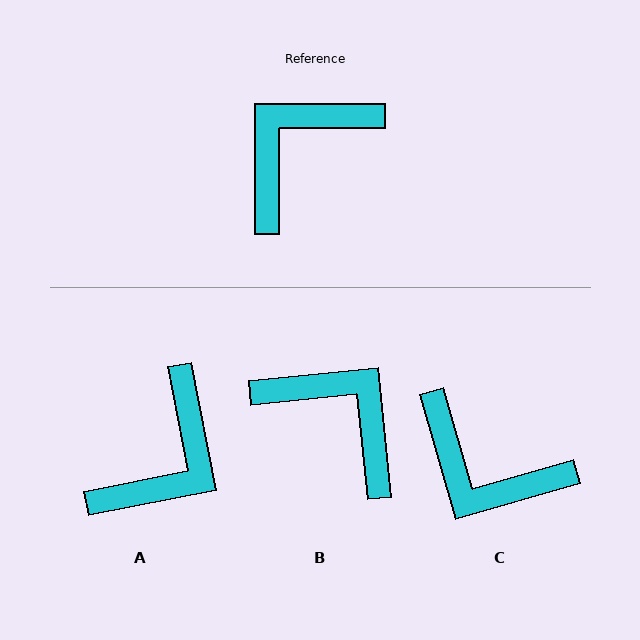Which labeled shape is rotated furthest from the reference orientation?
A, about 169 degrees away.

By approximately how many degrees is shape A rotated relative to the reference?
Approximately 169 degrees clockwise.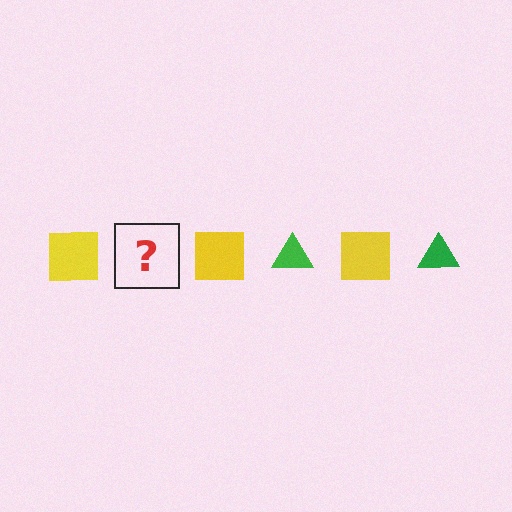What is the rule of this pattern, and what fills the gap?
The rule is that the pattern alternates between yellow square and green triangle. The gap should be filled with a green triangle.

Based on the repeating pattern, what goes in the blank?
The blank should be a green triangle.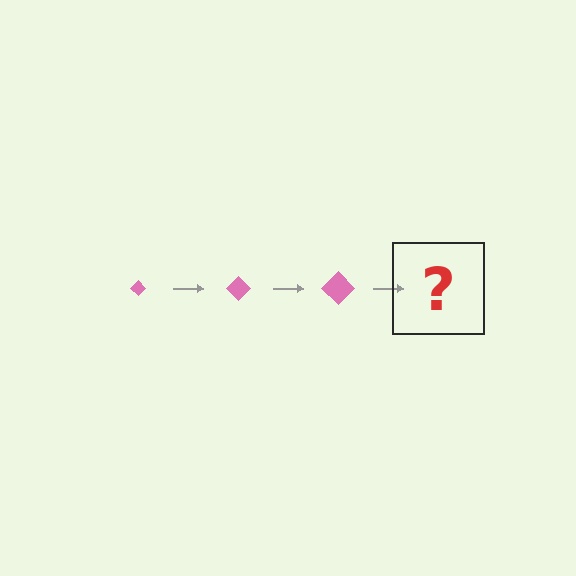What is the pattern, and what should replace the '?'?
The pattern is that the diamond gets progressively larger each step. The '?' should be a pink diamond, larger than the previous one.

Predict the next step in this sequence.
The next step is a pink diamond, larger than the previous one.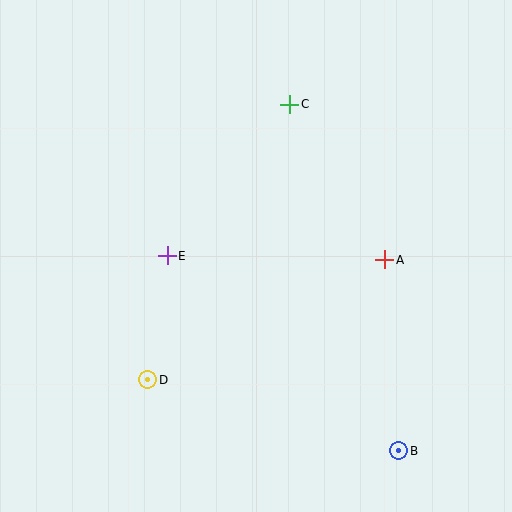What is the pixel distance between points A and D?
The distance between A and D is 266 pixels.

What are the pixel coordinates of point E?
Point E is at (167, 256).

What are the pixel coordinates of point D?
Point D is at (148, 380).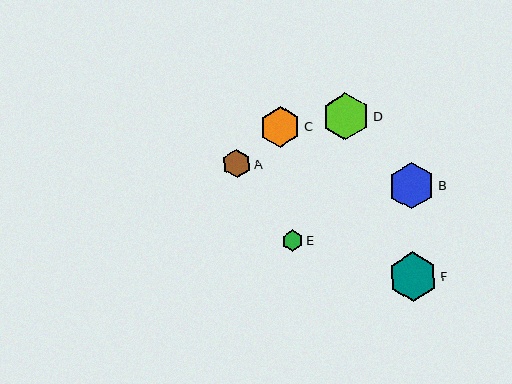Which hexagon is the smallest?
Hexagon E is the smallest with a size of approximately 22 pixels.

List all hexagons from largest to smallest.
From largest to smallest: F, D, B, C, A, E.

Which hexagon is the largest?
Hexagon F is the largest with a size of approximately 49 pixels.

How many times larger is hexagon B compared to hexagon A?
Hexagon B is approximately 1.7 times the size of hexagon A.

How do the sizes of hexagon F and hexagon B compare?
Hexagon F and hexagon B are approximately the same size.